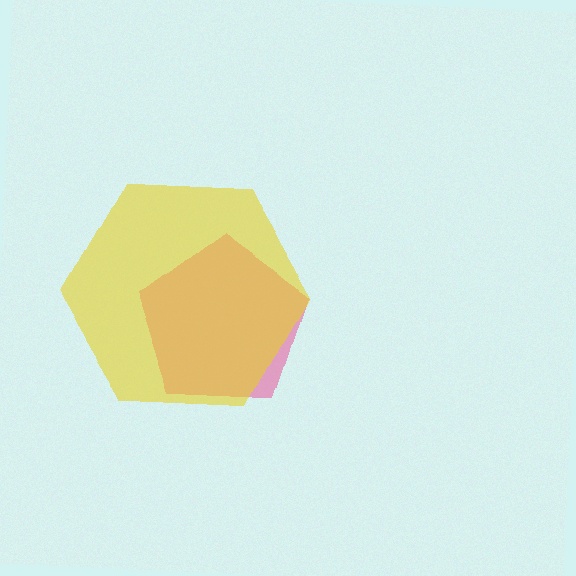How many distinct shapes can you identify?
There are 2 distinct shapes: a pink pentagon, a yellow hexagon.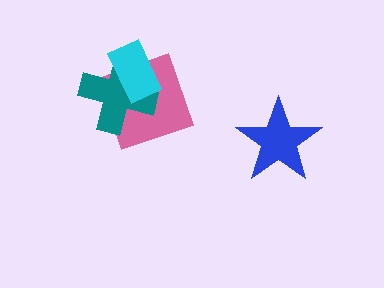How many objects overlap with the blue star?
0 objects overlap with the blue star.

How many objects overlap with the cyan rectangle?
2 objects overlap with the cyan rectangle.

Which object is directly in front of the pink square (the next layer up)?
The teal cross is directly in front of the pink square.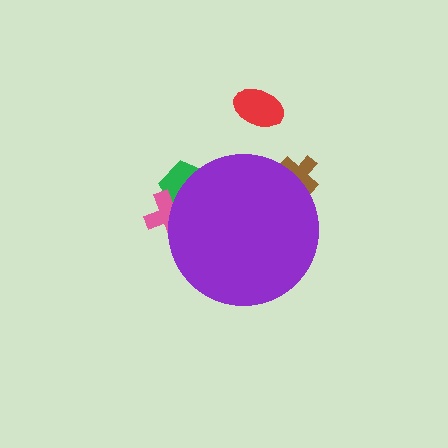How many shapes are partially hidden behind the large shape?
3 shapes are partially hidden.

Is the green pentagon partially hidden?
Yes, the green pentagon is partially hidden behind the purple circle.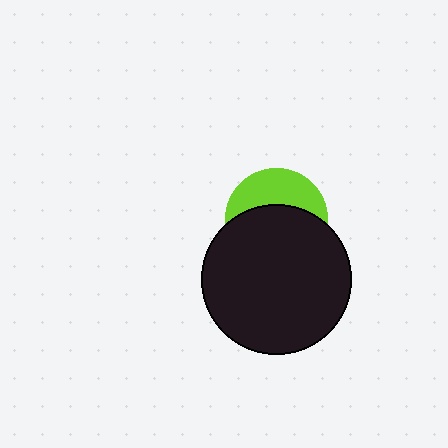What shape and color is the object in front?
The object in front is a black circle.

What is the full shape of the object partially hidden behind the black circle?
The partially hidden object is a lime circle.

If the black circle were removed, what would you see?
You would see the complete lime circle.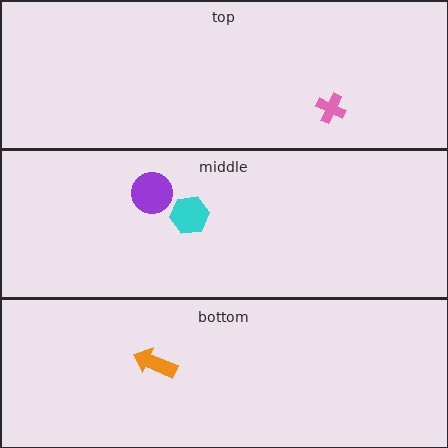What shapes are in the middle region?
The purple circle, the cyan hexagon.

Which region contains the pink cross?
The top region.